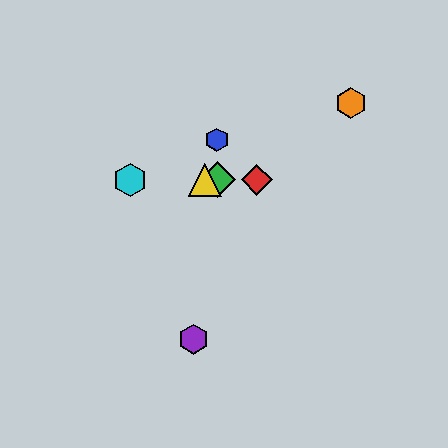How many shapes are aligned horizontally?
4 shapes (the red diamond, the green diamond, the yellow triangle, the cyan hexagon) are aligned horizontally.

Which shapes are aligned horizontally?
The red diamond, the green diamond, the yellow triangle, the cyan hexagon are aligned horizontally.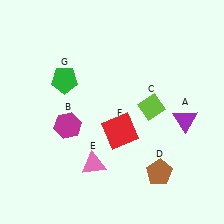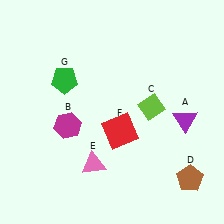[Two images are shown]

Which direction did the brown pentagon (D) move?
The brown pentagon (D) moved right.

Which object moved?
The brown pentagon (D) moved right.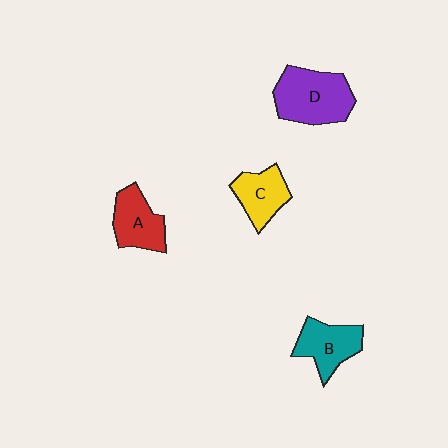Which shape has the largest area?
Shape D (purple).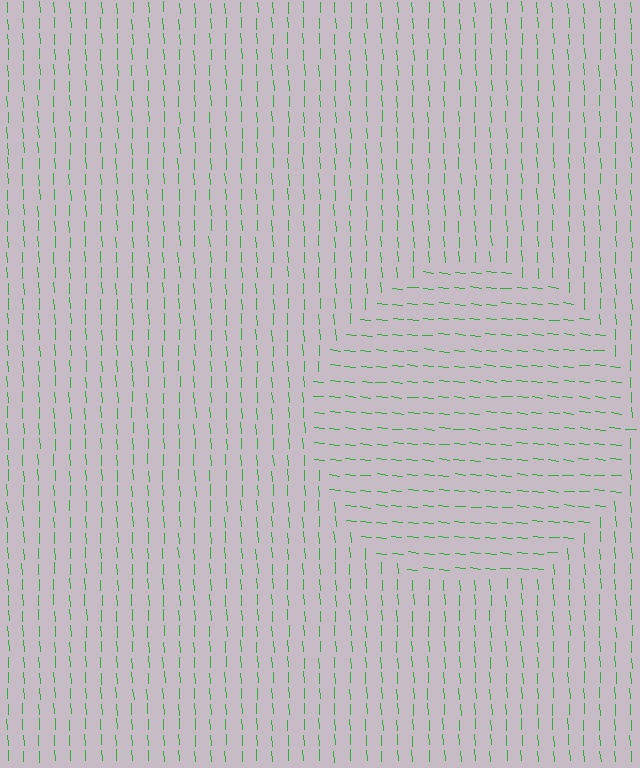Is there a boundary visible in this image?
Yes, there is a texture boundary formed by a change in line orientation.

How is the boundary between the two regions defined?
The boundary is defined purely by a change in line orientation (approximately 80 degrees difference). All lines are the same color and thickness.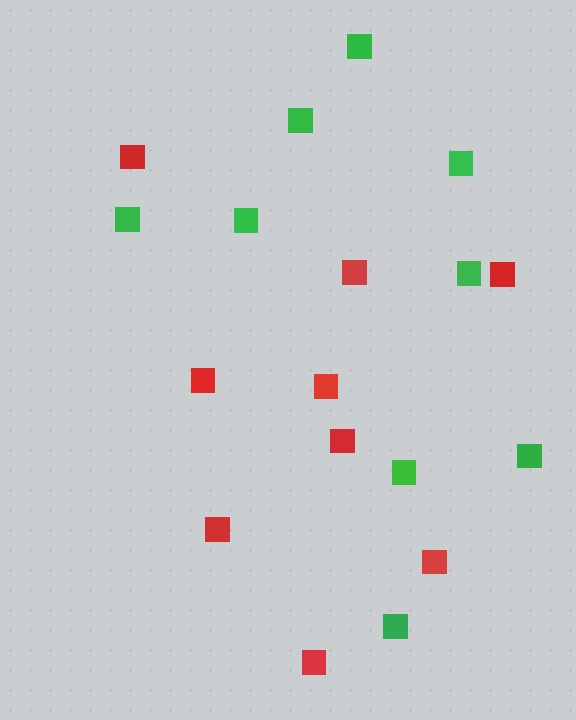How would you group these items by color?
There are 2 groups: one group of green squares (9) and one group of red squares (9).